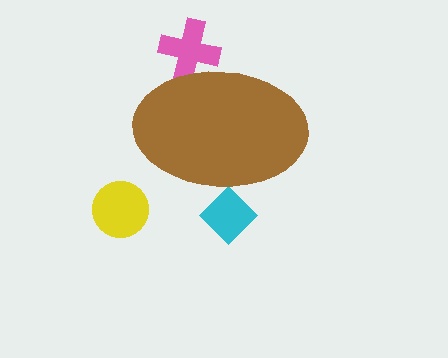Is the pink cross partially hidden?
Yes, the pink cross is partially hidden behind the brown ellipse.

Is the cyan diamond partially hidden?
Yes, the cyan diamond is partially hidden behind the brown ellipse.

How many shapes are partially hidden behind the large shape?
2 shapes are partially hidden.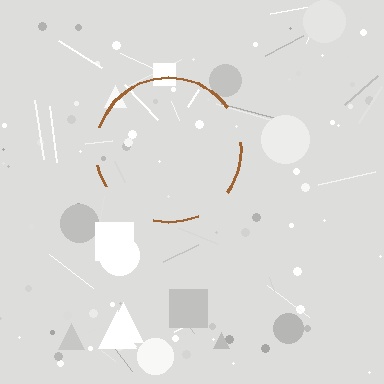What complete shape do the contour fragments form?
The contour fragments form a circle.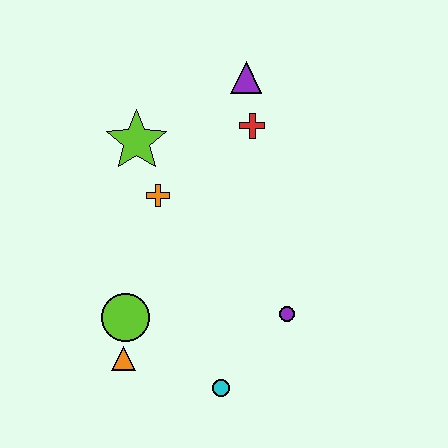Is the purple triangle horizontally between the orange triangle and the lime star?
No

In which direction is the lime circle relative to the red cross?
The lime circle is below the red cross.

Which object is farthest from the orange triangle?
The purple triangle is farthest from the orange triangle.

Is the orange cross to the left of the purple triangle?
Yes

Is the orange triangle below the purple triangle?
Yes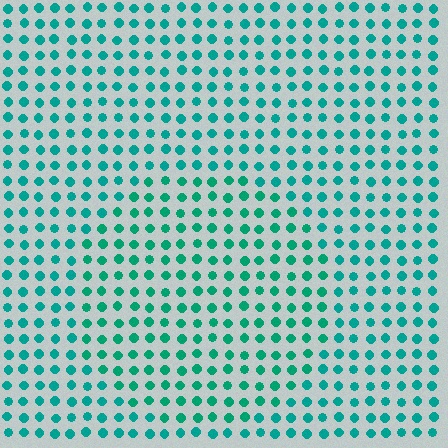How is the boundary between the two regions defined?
The boundary is defined purely by a slight shift in hue (about 13 degrees). Spacing, size, and orientation are identical on both sides.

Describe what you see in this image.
The image is filled with small teal elements in a uniform arrangement. A circle-shaped region is visible where the elements are tinted to a slightly different hue, forming a subtle color boundary.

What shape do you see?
I see a circle.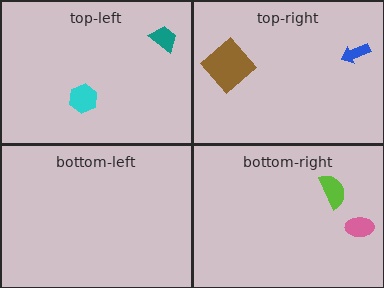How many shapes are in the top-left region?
2.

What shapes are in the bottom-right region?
The pink ellipse, the lime semicircle.